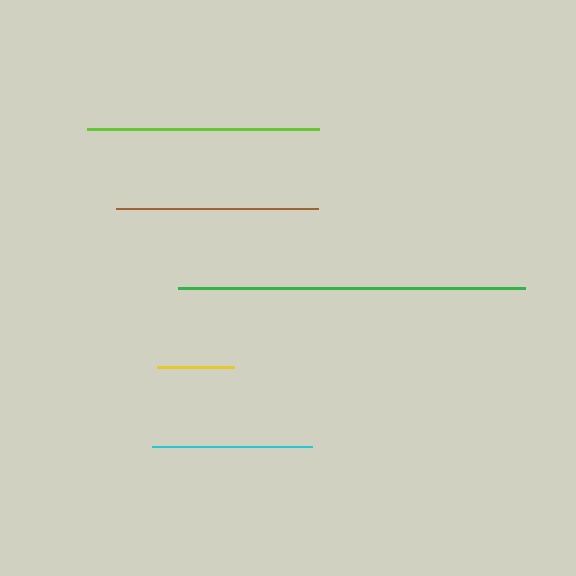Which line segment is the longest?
The green line is the longest at approximately 347 pixels.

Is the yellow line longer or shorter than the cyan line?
The cyan line is longer than the yellow line.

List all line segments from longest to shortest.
From longest to shortest: green, lime, brown, cyan, yellow.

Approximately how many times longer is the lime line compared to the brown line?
The lime line is approximately 1.1 times the length of the brown line.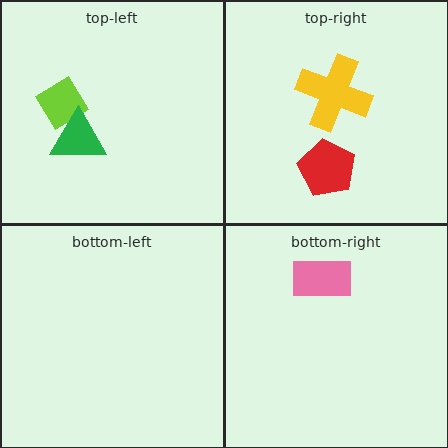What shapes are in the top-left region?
The lime diamond, the green triangle.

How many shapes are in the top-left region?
2.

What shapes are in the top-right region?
The yellow cross, the red pentagon.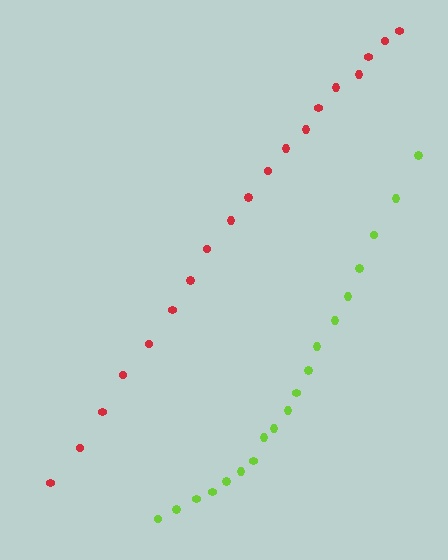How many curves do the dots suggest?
There are 2 distinct paths.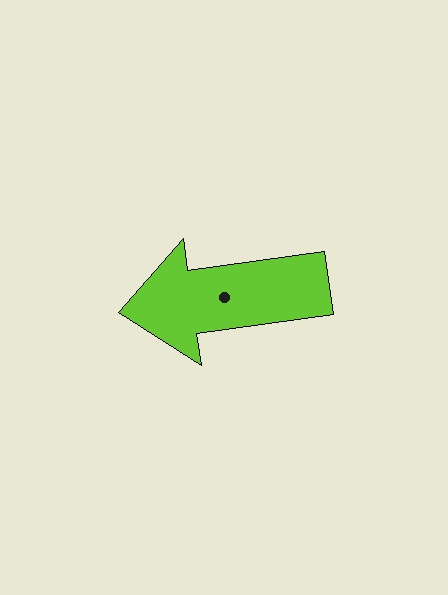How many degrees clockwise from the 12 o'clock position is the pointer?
Approximately 262 degrees.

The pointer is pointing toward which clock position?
Roughly 9 o'clock.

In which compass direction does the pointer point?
West.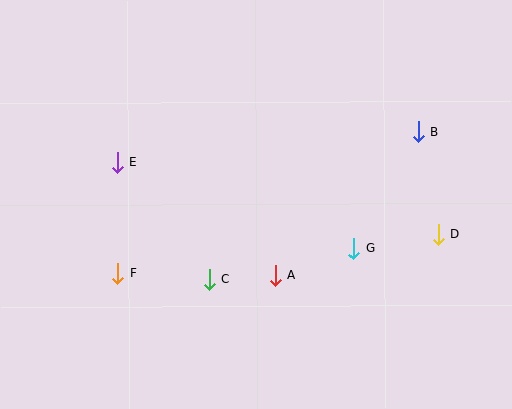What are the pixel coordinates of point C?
Point C is at (210, 280).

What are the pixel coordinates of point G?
Point G is at (354, 249).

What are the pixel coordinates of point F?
Point F is at (118, 273).